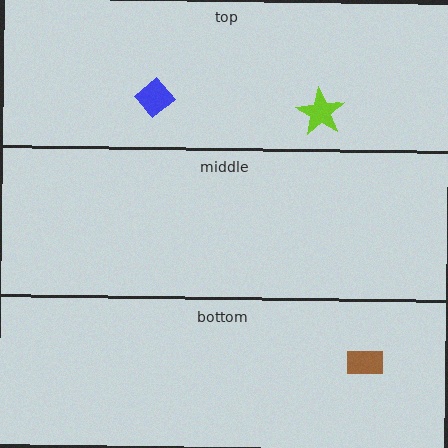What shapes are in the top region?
The lime star, the blue diamond.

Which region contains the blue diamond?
The top region.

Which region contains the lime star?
The top region.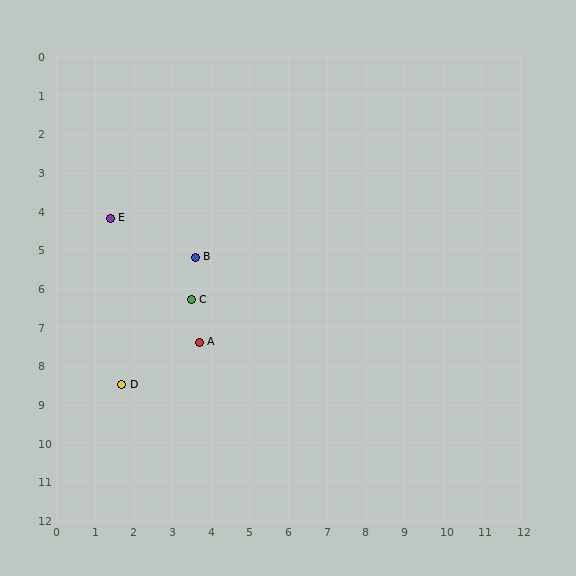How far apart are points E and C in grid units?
Points E and C are about 3.0 grid units apart.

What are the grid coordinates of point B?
Point B is at approximately (3.6, 5.2).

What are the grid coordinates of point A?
Point A is at approximately (3.7, 7.4).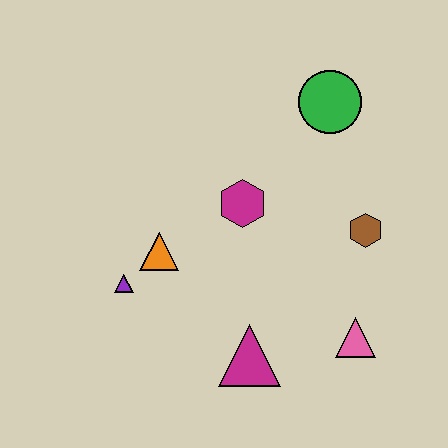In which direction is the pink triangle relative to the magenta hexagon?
The pink triangle is below the magenta hexagon.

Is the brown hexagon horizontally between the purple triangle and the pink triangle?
No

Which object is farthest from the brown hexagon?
The purple triangle is farthest from the brown hexagon.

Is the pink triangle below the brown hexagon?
Yes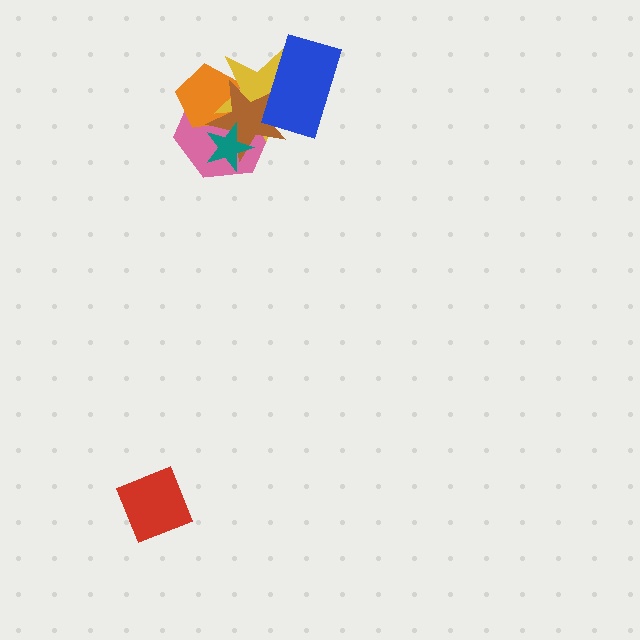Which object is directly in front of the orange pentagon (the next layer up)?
The yellow star is directly in front of the orange pentagon.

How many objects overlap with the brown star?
5 objects overlap with the brown star.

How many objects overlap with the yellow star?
5 objects overlap with the yellow star.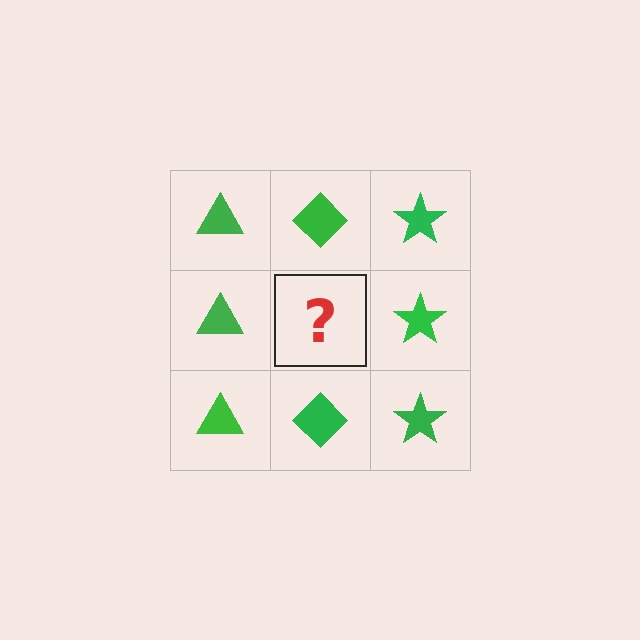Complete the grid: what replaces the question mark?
The question mark should be replaced with a green diamond.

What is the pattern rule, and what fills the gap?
The rule is that each column has a consistent shape. The gap should be filled with a green diamond.